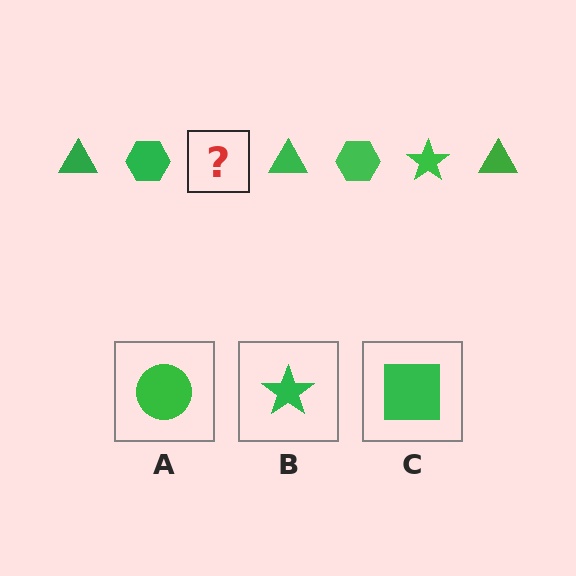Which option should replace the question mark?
Option B.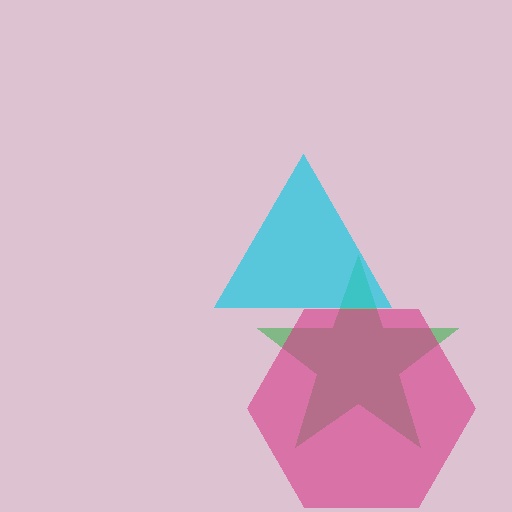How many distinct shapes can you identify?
There are 3 distinct shapes: a green star, a cyan triangle, a magenta hexagon.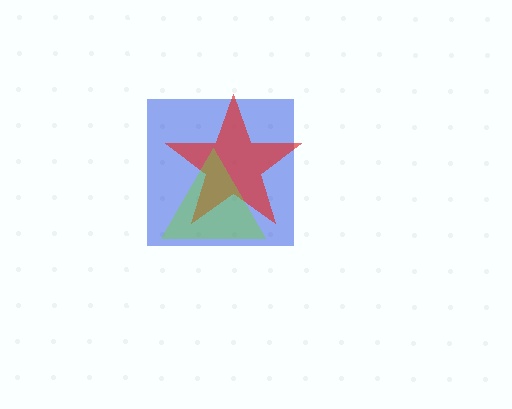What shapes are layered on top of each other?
The layered shapes are: a blue square, a red star, a lime triangle.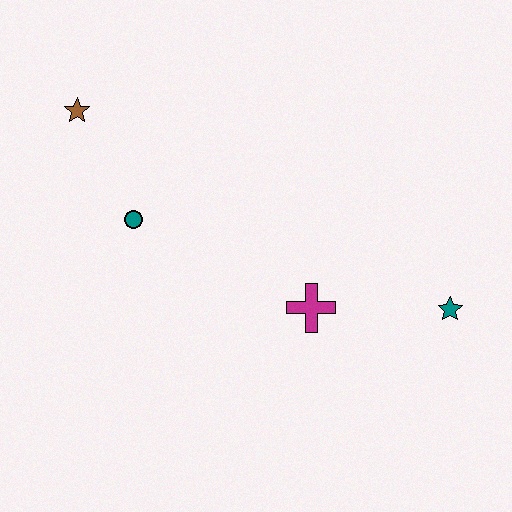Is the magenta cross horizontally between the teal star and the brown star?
Yes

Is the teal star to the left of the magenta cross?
No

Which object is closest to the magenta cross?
The teal star is closest to the magenta cross.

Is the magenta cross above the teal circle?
No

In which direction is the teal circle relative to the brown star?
The teal circle is below the brown star.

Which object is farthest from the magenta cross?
The brown star is farthest from the magenta cross.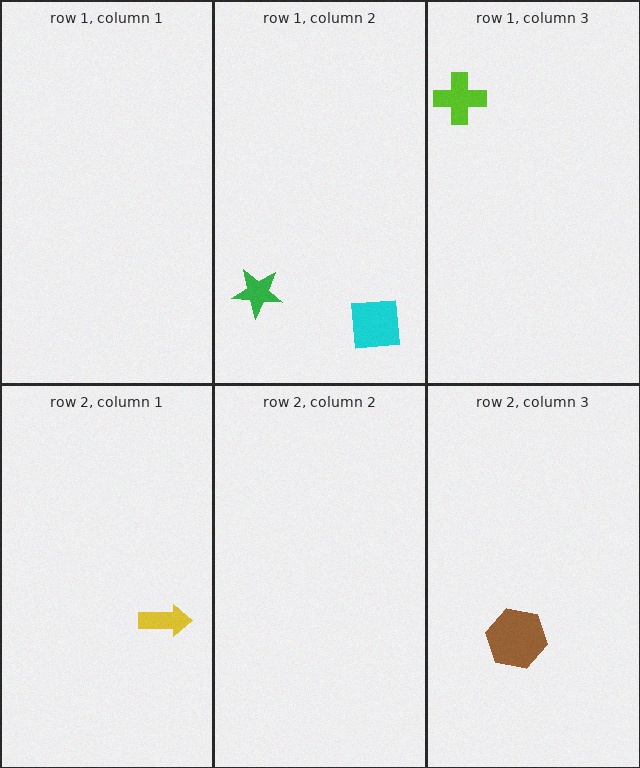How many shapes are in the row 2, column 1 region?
1.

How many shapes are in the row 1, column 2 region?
2.